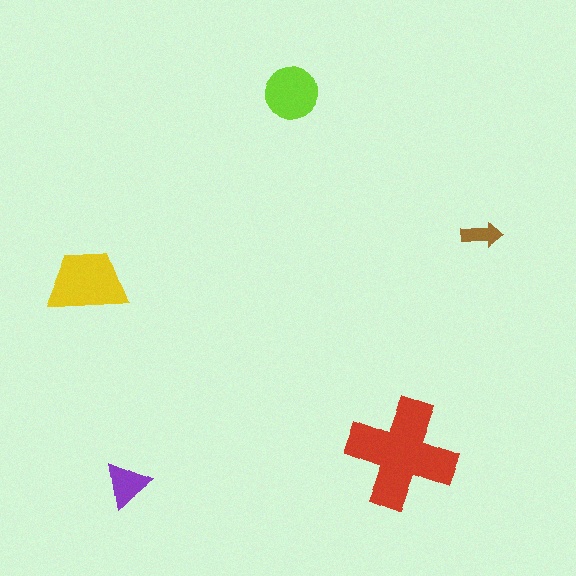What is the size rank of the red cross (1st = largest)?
1st.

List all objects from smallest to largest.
The brown arrow, the purple triangle, the lime circle, the yellow trapezoid, the red cross.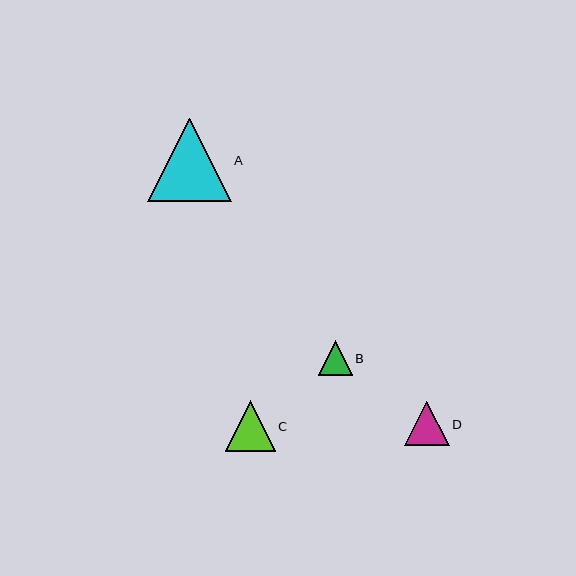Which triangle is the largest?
Triangle A is the largest with a size of approximately 83 pixels.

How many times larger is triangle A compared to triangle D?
Triangle A is approximately 1.9 times the size of triangle D.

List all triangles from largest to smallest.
From largest to smallest: A, C, D, B.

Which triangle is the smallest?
Triangle B is the smallest with a size of approximately 34 pixels.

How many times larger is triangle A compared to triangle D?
Triangle A is approximately 1.9 times the size of triangle D.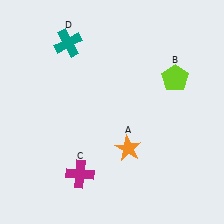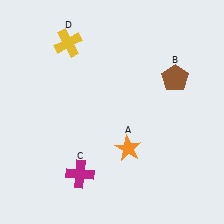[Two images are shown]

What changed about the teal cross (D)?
In Image 1, D is teal. In Image 2, it changed to yellow.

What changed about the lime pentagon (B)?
In Image 1, B is lime. In Image 2, it changed to brown.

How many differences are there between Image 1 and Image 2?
There are 2 differences between the two images.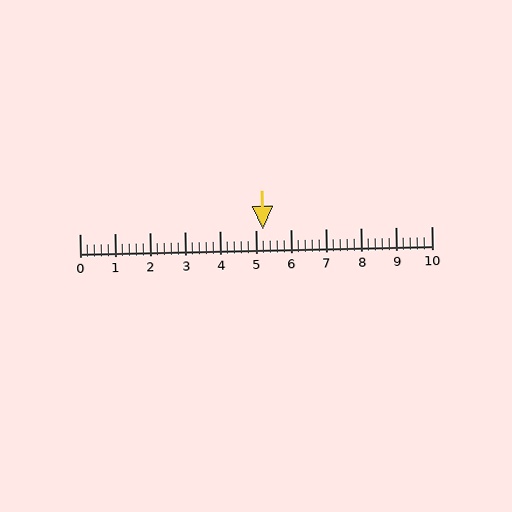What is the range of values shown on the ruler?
The ruler shows values from 0 to 10.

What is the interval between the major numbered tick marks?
The major tick marks are spaced 1 units apart.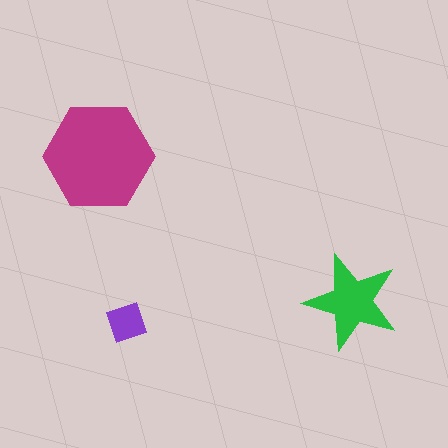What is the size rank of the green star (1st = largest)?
2nd.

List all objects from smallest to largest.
The purple square, the green star, the magenta hexagon.